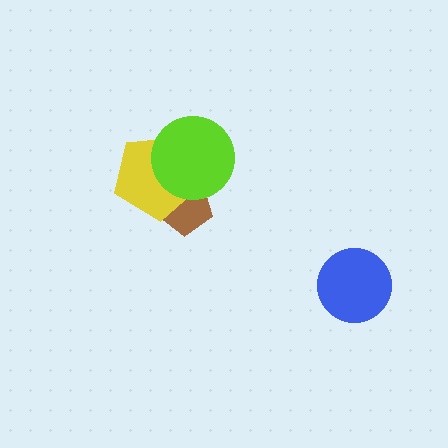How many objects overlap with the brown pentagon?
2 objects overlap with the brown pentagon.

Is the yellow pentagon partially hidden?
Yes, it is partially covered by another shape.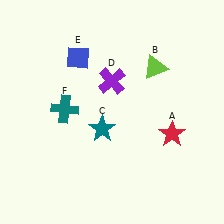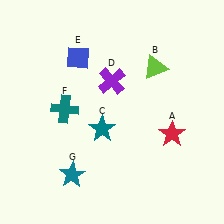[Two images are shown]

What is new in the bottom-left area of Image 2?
A teal star (G) was added in the bottom-left area of Image 2.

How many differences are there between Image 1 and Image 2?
There is 1 difference between the two images.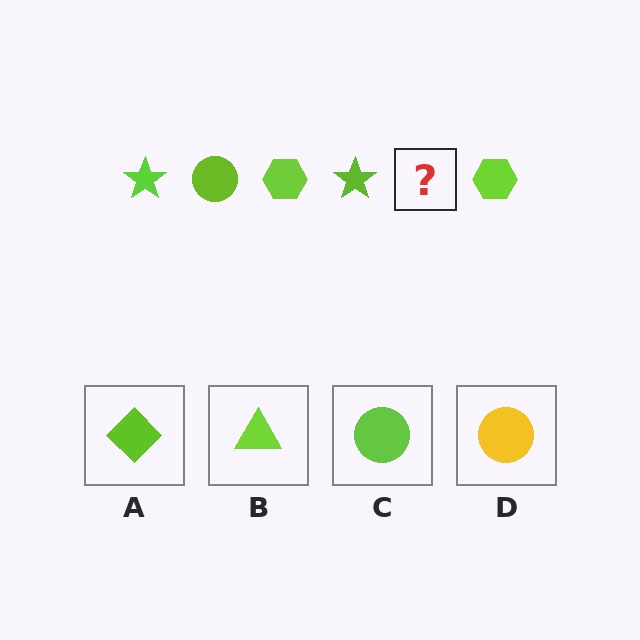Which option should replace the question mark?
Option C.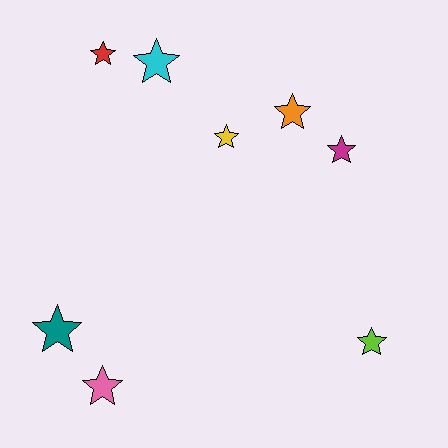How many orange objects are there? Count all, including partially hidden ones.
There is 1 orange object.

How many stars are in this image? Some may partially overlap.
There are 8 stars.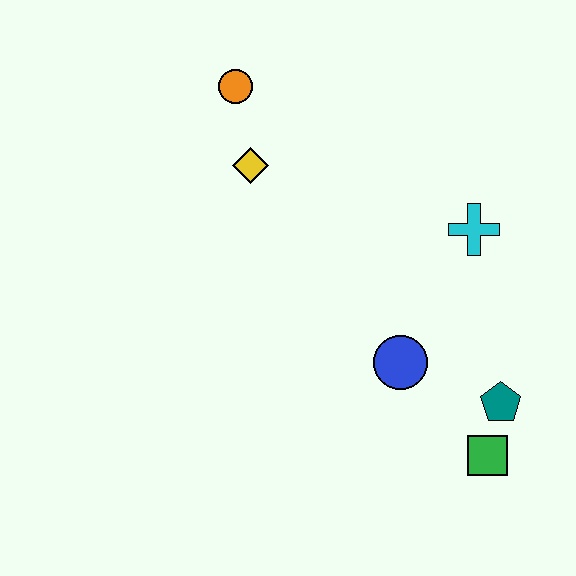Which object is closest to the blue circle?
The teal pentagon is closest to the blue circle.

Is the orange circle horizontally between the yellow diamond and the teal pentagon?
No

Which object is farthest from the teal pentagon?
The orange circle is farthest from the teal pentagon.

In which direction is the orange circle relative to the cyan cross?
The orange circle is to the left of the cyan cross.